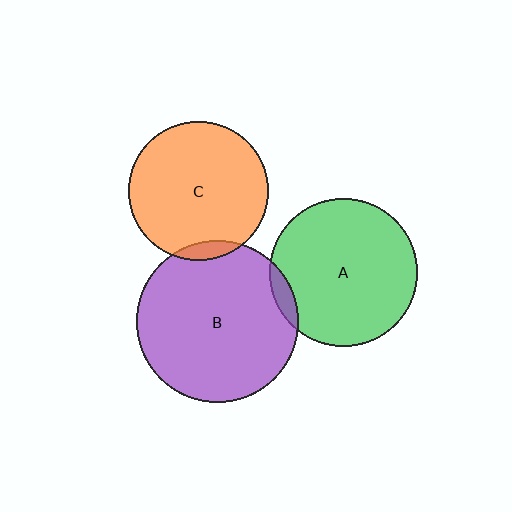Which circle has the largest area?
Circle B (purple).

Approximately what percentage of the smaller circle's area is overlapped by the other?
Approximately 5%.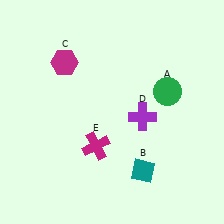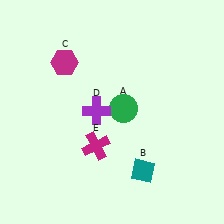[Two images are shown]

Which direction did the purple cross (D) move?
The purple cross (D) moved left.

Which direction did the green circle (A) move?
The green circle (A) moved left.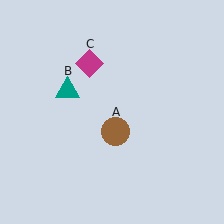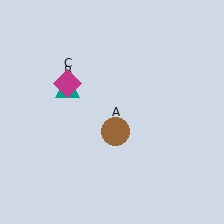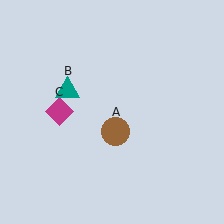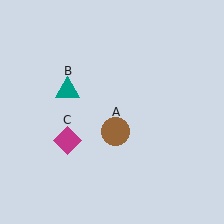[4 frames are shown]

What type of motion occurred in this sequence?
The magenta diamond (object C) rotated counterclockwise around the center of the scene.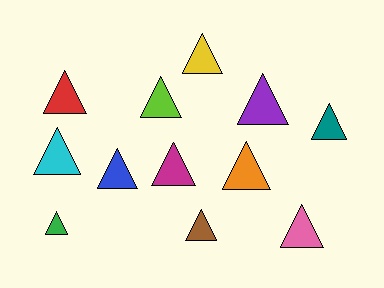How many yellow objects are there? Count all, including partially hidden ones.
There is 1 yellow object.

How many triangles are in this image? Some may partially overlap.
There are 12 triangles.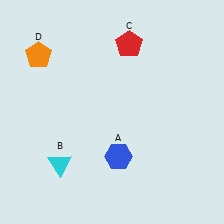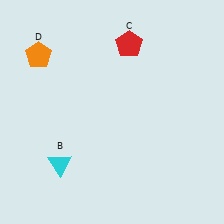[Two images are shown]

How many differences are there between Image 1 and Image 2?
There is 1 difference between the two images.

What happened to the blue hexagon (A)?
The blue hexagon (A) was removed in Image 2. It was in the bottom-right area of Image 1.